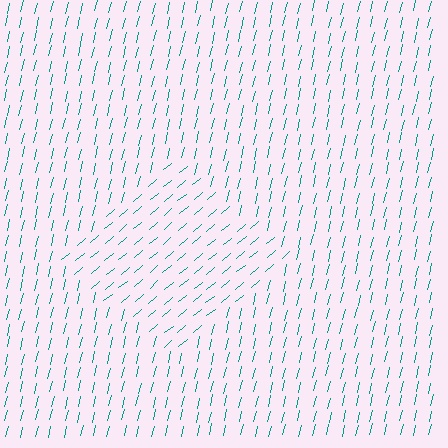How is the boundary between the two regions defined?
The boundary is defined purely by a change in line orientation (approximately 36 degrees difference). All lines are the same color and thickness.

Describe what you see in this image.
The image is filled with small teal line segments. A diamond region in the image has lines oriented differently from the surrounding lines, creating a visible texture boundary.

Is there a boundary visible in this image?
Yes, there is a texture boundary formed by a change in line orientation.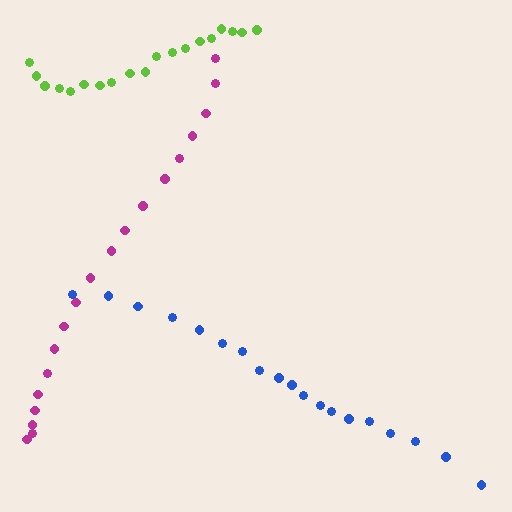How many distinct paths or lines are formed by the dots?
There are 3 distinct paths.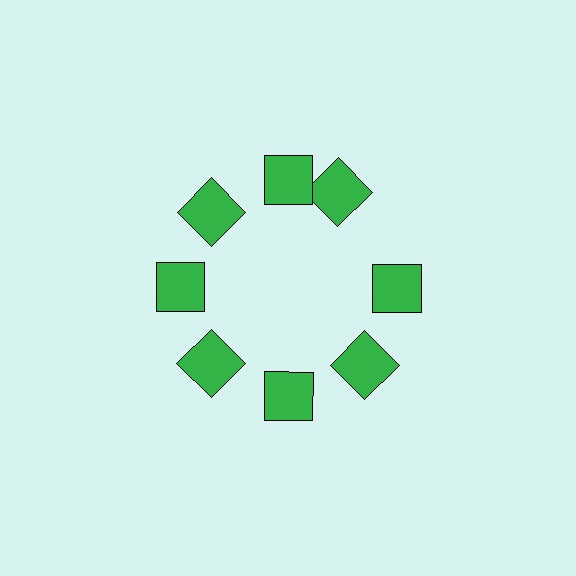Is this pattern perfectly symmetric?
No. The 8 green squares are arranged in a ring, but one element near the 2 o'clock position is rotated out of alignment along the ring, breaking the 8-fold rotational symmetry.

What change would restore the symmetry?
The symmetry would be restored by rotating it back into even spacing with its neighbors so that all 8 squares sit at equal angles and equal distance from the center.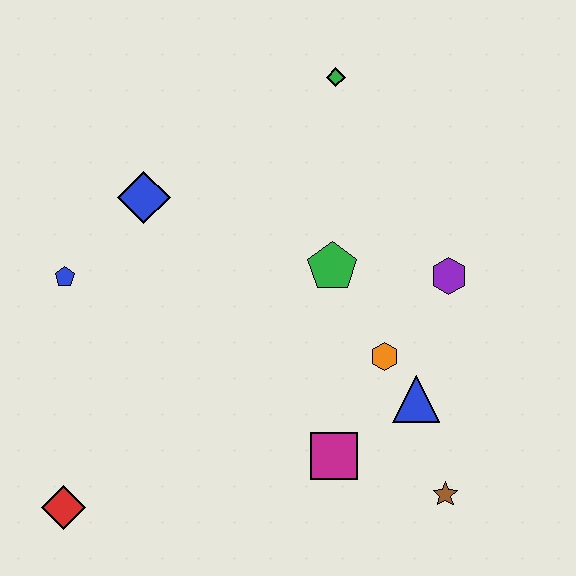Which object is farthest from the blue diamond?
The brown star is farthest from the blue diamond.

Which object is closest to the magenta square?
The blue triangle is closest to the magenta square.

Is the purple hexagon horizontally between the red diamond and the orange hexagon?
No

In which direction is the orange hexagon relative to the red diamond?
The orange hexagon is to the right of the red diamond.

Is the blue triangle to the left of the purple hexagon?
Yes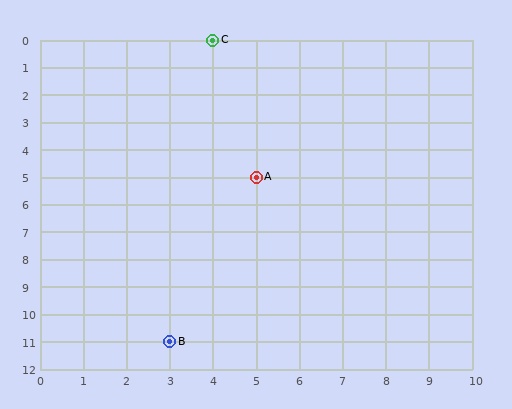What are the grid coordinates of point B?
Point B is at grid coordinates (3, 11).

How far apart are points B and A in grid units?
Points B and A are 2 columns and 6 rows apart (about 6.3 grid units diagonally).